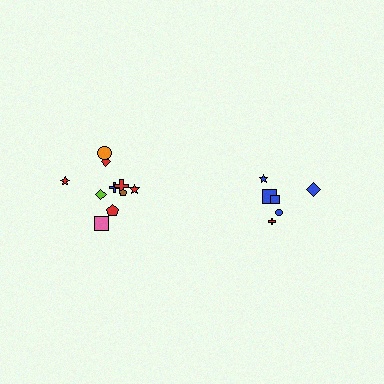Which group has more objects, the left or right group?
The left group.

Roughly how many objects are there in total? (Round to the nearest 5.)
Roughly 15 objects in total.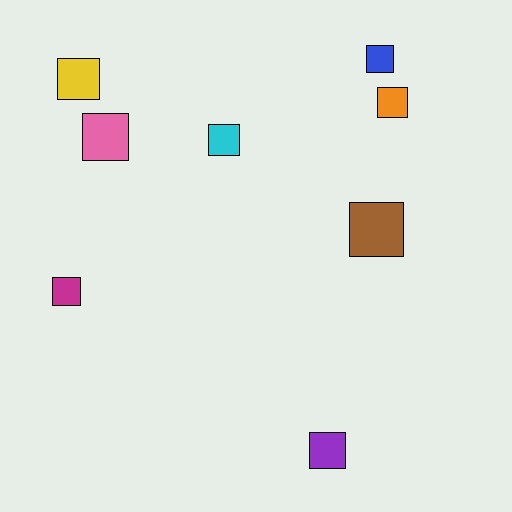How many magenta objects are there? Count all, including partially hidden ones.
There is 1 magenta object.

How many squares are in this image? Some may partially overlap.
There are 8 squares.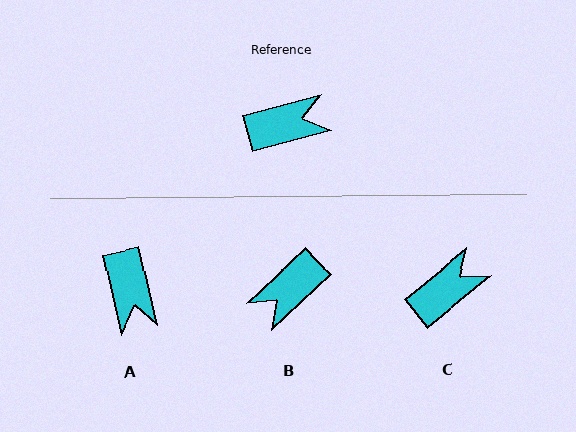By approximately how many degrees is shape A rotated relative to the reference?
Approximately 92 degrees clockwise.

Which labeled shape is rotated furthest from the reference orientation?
B, about 152 degrees away.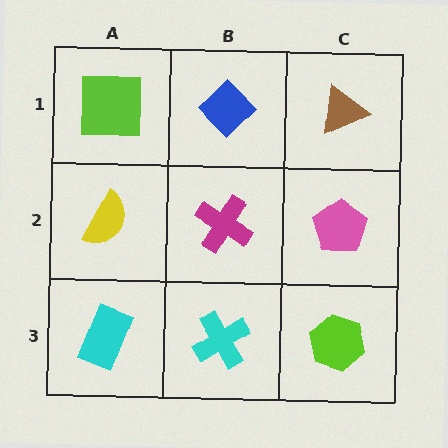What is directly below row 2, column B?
A cyan cross.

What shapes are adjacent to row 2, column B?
A blue diamond (row 1, column B), a cyan cross (row 3, column B), a yellow semicircle (row 2, column A), a pink pentagon (row 2, column C).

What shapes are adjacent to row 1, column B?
A magenta cross (row 2, column B), a lime square (row 1, column A), a brown triangle (row 1, column C).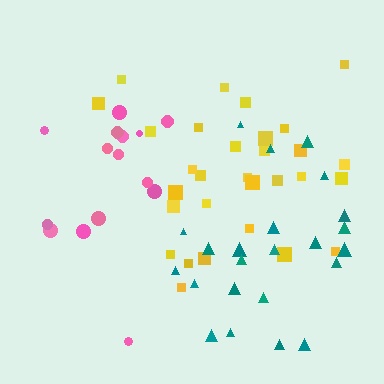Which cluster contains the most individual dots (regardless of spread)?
Yellow (30).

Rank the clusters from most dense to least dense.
yellow, pink, teal.